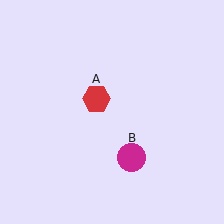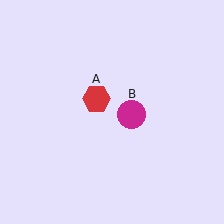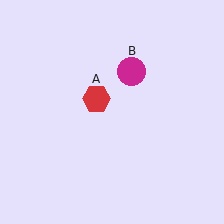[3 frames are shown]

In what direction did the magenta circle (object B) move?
The magenta circle (object B) moved up.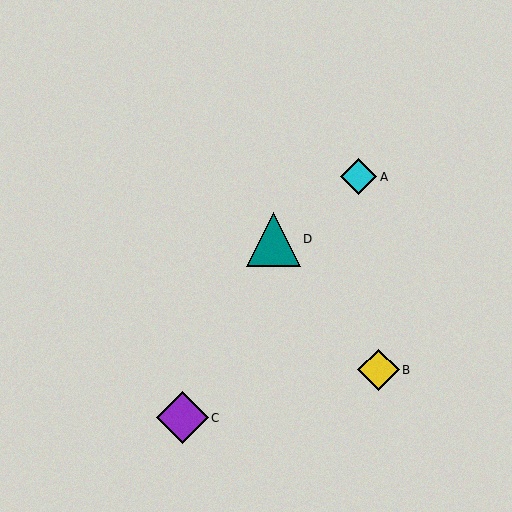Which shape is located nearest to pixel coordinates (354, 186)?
The cyan diamond (labeled A) at (359, 177) is nearest to that location.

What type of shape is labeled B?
Shape B is a yellow diamond.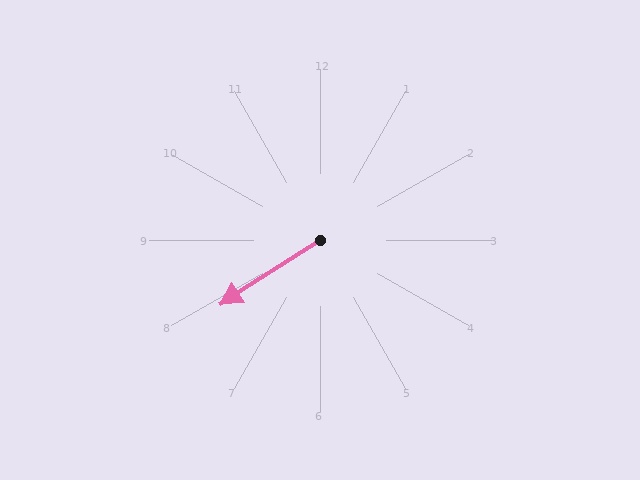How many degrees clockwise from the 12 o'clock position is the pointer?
Approximately 237 degrees.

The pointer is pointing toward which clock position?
Roughly 8 o'clock.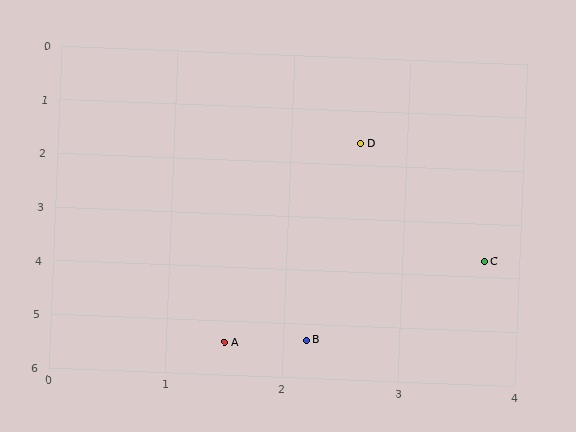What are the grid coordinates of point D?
Point D is at approximately (2.6, 1.6).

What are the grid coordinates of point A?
Point A is at approximately (1.5, 5.4).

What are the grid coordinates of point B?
Point B is at approximately (2.2, 5.3).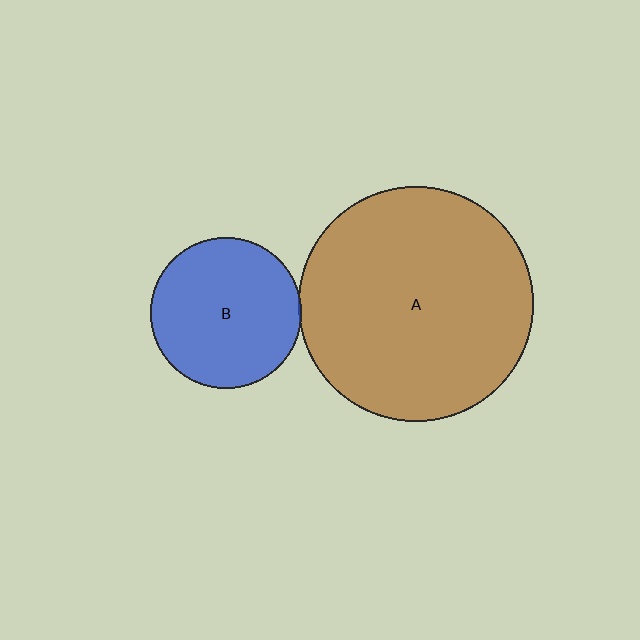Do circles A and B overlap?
Yes.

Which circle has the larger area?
Circle A (brown).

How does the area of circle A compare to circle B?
Approximately 2.4 times.